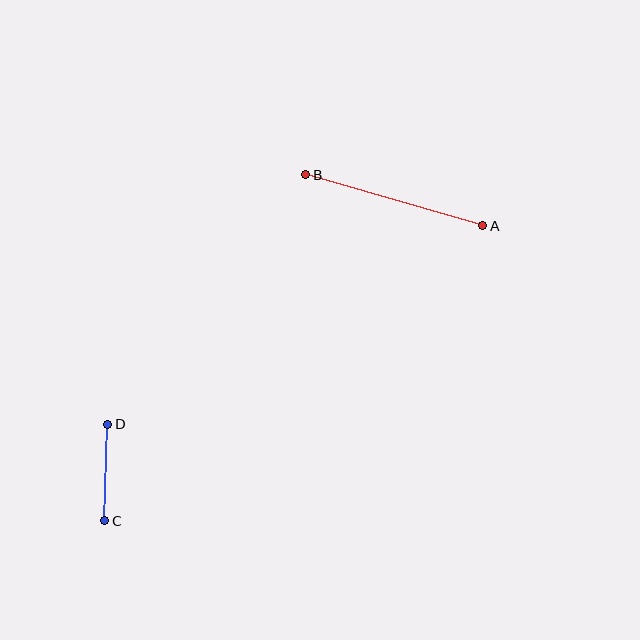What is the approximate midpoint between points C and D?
The midpoint is at approximately (106, 473) pixels.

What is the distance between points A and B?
The distance is approximately 184 pixels.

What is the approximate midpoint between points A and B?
The midpoint is at approximately (394, 200) pixels.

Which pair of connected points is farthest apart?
Points A and B are farthest apart.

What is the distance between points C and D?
The distance is approximately 96 pixels.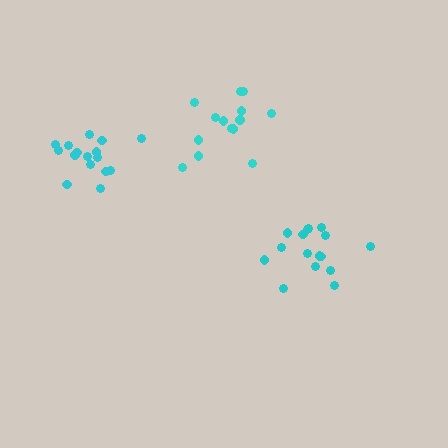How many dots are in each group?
Group 1: 16 dots, Group 2: 14 dots, Group 3: 16 dots (46 total).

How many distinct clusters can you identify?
There are 3 distinct clusters.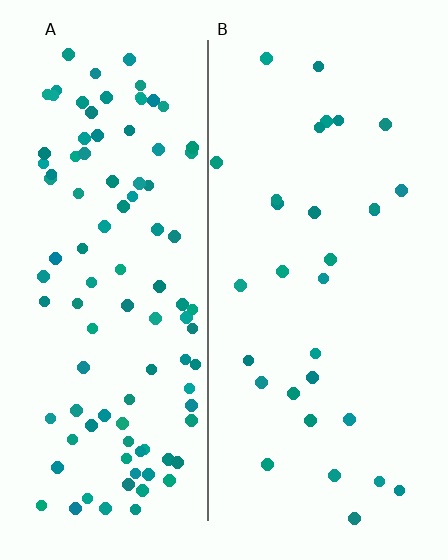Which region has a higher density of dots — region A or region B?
A (the left).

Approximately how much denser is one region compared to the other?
Approximately 3.4× — region A over region B.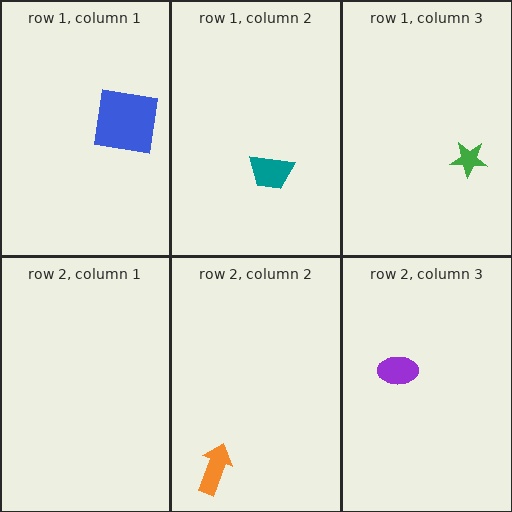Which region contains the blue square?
The row 1, column 1 region.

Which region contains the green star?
The row 1, column 3 region.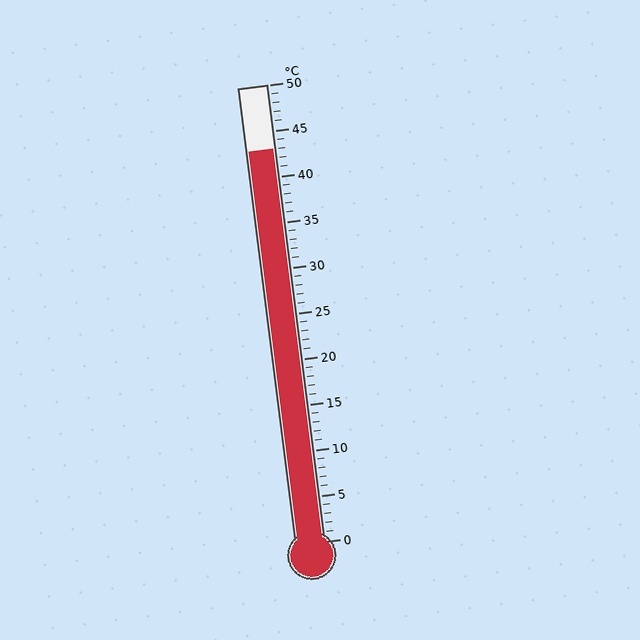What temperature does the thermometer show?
The thermometer shows approximately 43°C.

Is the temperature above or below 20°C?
The temperature is above 20°C.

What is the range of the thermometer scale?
The thermometer scale ranges from 0°C to 50°C.